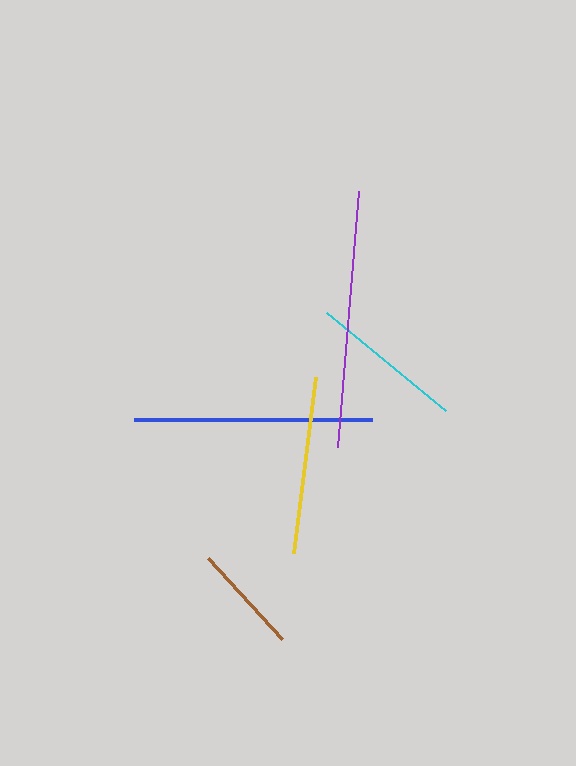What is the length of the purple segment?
The purple segment is approximately 256 pixels long.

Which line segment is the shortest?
The brown line is the shortest at approximately 110 pixels.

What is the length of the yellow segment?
The yellow segment is approximately 178 pixels long.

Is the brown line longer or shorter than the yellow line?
The yellow line is longer than the brown line.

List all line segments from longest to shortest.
From longest to shortest: purple, blue, yellow, cyan, brown.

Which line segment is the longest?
The purple line is the longest at approximately 256 pixels.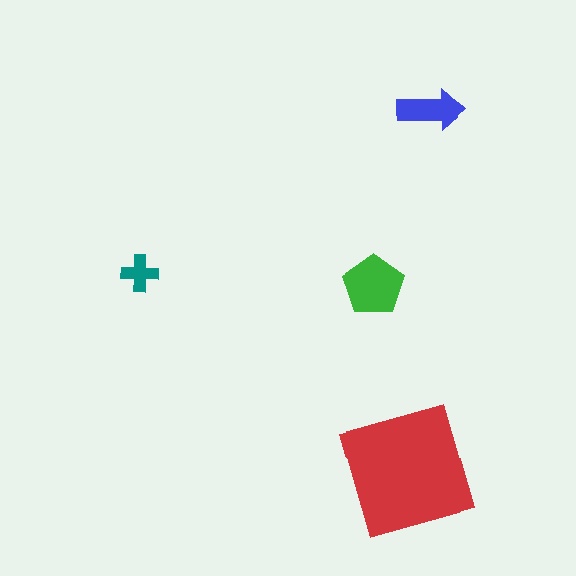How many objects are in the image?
There are 4 objects in the image.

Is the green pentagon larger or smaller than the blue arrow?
Larger.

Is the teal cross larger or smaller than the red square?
Smaller.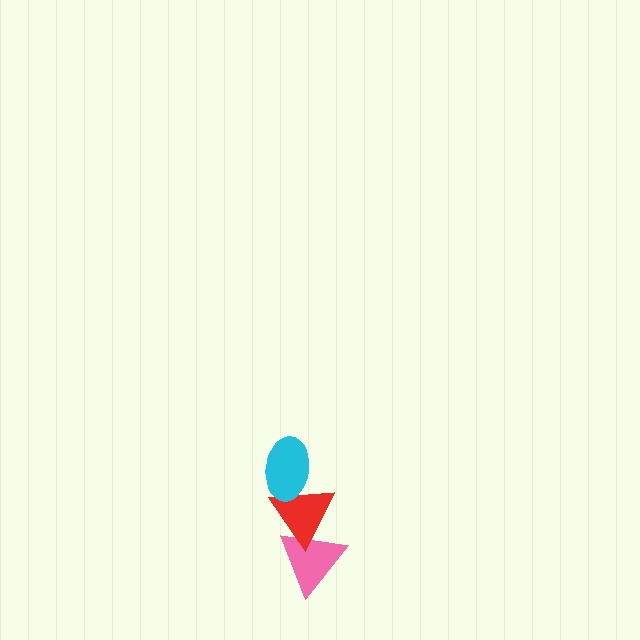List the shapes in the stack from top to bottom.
From top to bottom: the cyan ellipse, the red triangle, the pink triangle.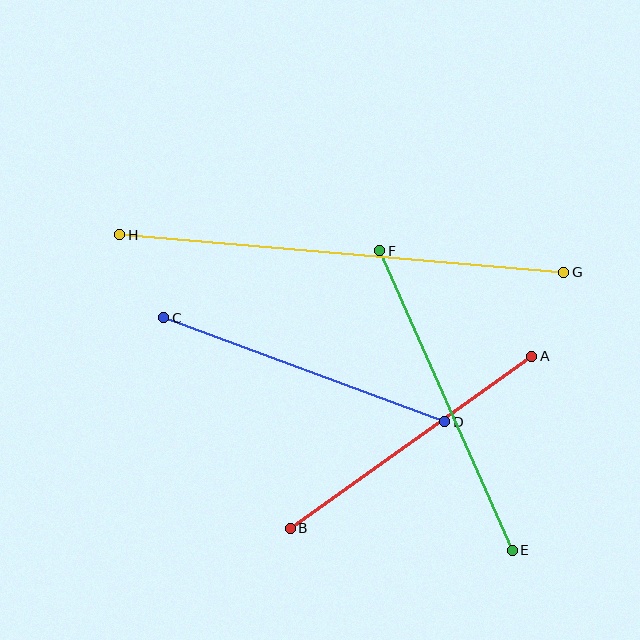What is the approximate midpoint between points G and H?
The midpoint is at approximately (342, 254) pixels.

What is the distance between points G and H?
The distance is approximately 445 pixels.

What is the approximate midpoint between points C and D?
The midpoint is at approximately (304, 370) pixels.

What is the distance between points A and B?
The distance is approximately 297 pixels.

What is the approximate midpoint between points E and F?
The midpoint is at approximately (446, 401) pixels.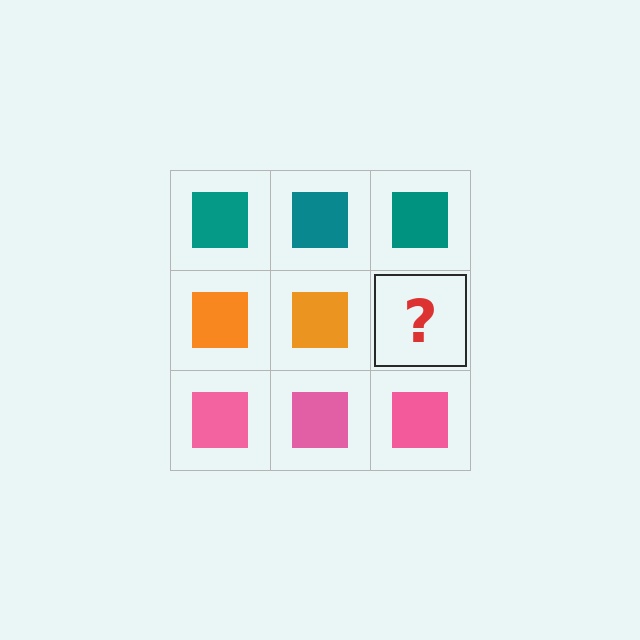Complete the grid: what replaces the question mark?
The question mark should be replaced with an orange square.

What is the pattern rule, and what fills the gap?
The rule is that each row has a consistent color. The gap should be filled with an orange square.